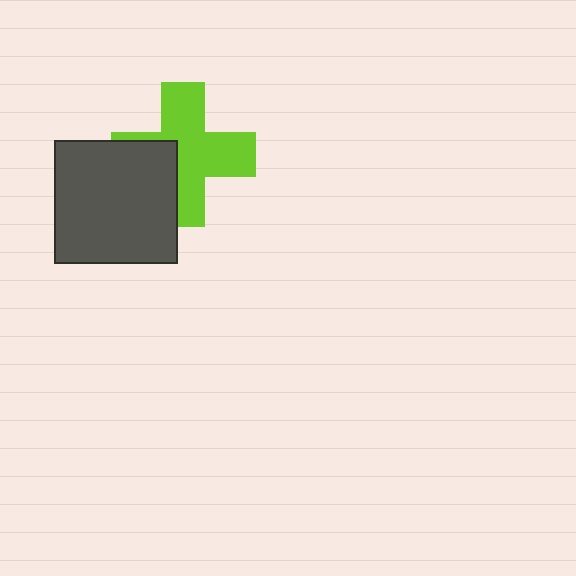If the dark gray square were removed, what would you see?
You would see the complete lime cross.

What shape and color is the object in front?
The object in front is a dark gray square.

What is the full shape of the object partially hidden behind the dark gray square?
The partially hidden object is a lime cross.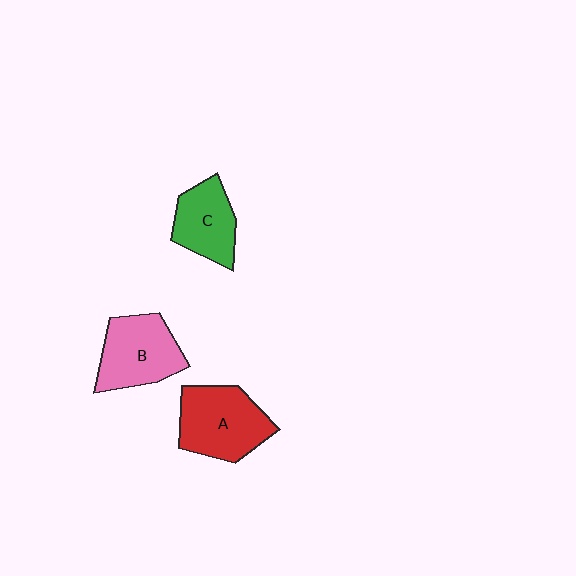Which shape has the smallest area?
Shape C (green).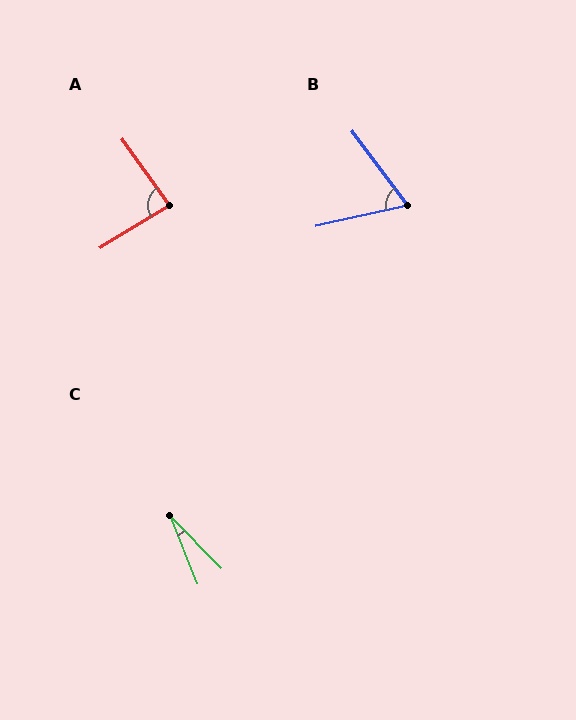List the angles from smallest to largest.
C (22°), B (66°), A (86°).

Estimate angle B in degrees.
Approximately 66 degrees.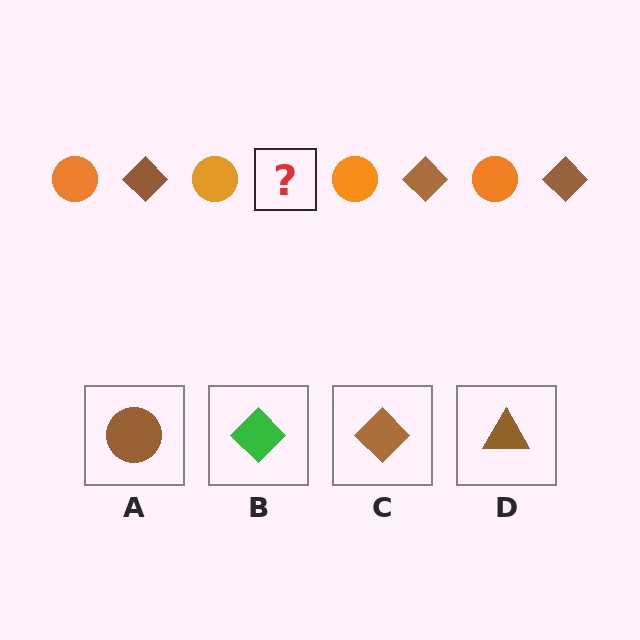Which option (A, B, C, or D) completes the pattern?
C.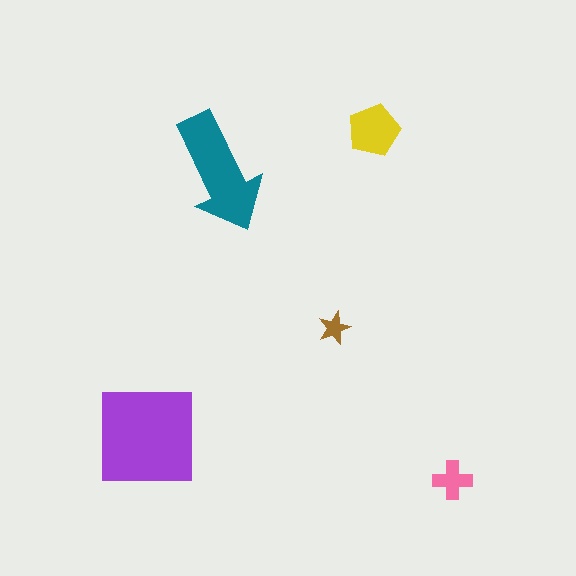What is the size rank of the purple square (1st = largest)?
1st.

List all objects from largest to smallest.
The purple square, the teal arrow, the yellow pentagon, the pink cross, the brown star.